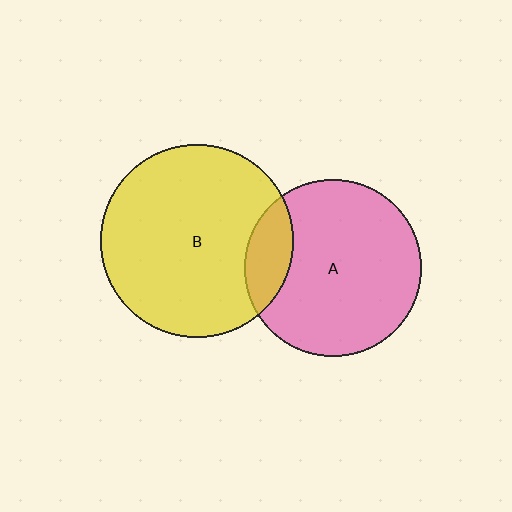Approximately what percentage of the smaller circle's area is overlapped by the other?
Approximately 15%.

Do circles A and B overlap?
Yes.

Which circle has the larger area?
Circle B (yellow).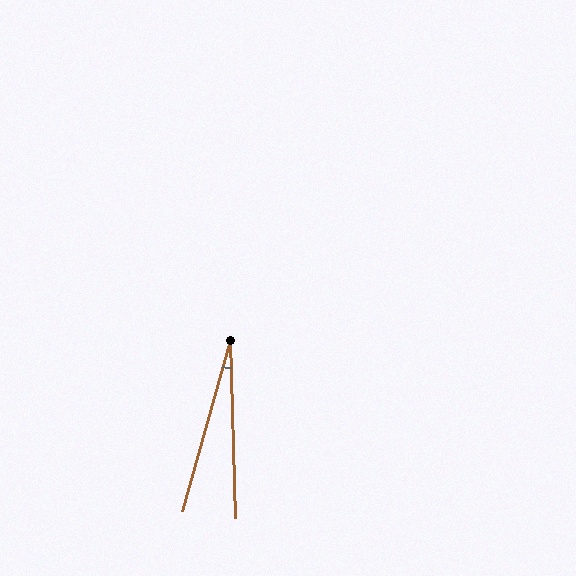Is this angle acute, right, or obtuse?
It is acute.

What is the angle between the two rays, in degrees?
Approximately 17 degrees.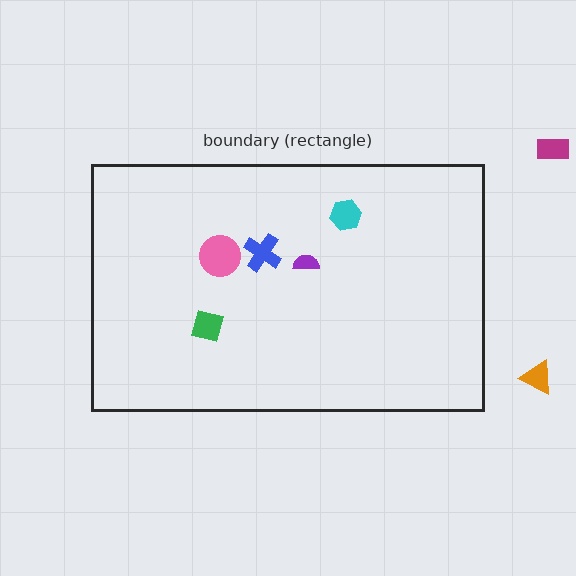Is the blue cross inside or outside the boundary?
Inside.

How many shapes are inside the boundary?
5 inside, 2 outside.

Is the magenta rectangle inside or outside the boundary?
Outside.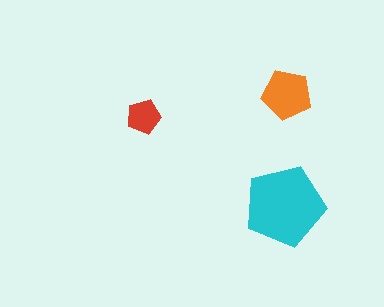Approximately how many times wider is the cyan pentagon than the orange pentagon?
About 1.5 times wider.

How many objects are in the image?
There are 3 objects in the image.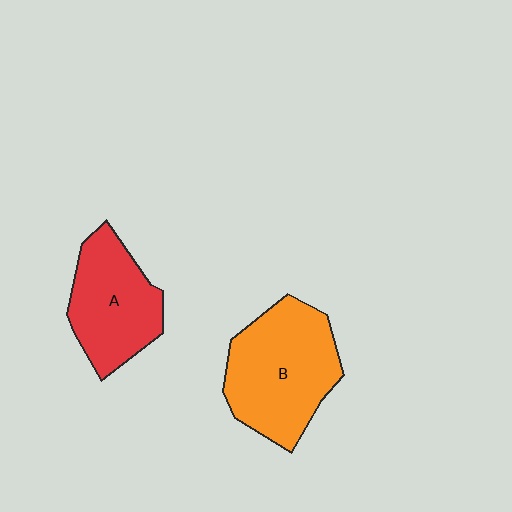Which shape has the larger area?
Shape B (orange).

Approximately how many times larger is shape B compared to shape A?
Approximately 1.3 times.